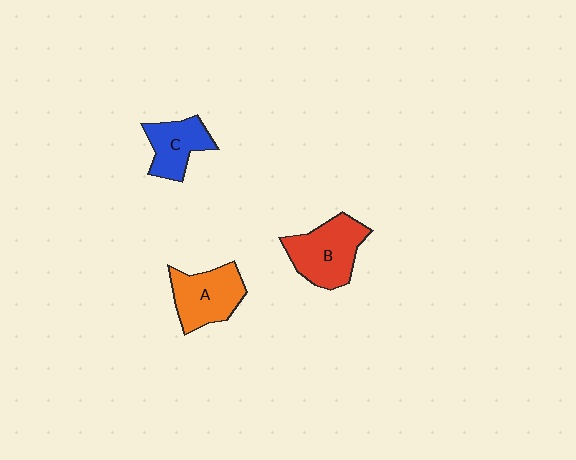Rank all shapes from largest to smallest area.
From largest to smallest: B (red), A (orange), C (blue).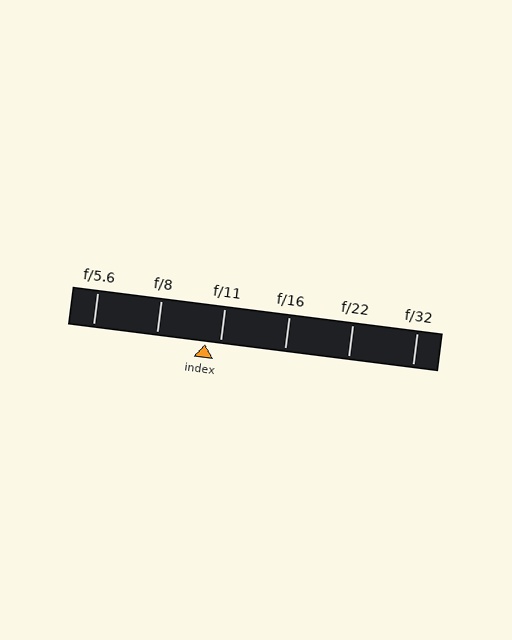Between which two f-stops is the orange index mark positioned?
The index mark is between f/8 and f/11.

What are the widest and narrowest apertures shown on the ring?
The widest aperture shown is f/5.6 and the narrowest is f/32.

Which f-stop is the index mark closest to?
The index mark is closest to f/11.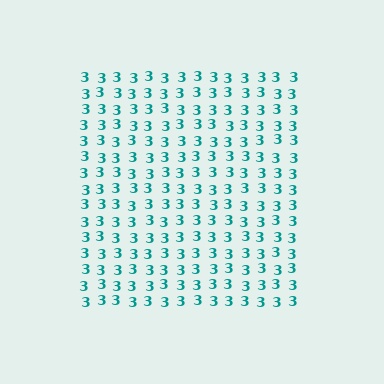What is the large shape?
The large shape is a square.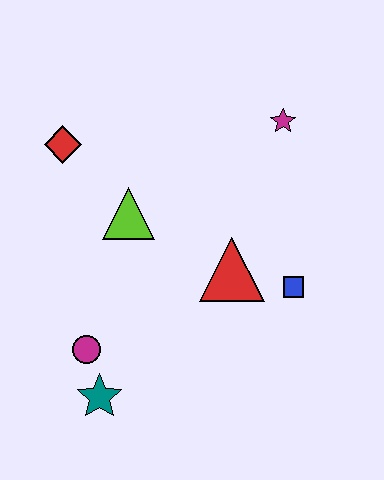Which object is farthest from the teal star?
The magenta star is farthest from the teal star.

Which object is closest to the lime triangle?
The red diamond is closest to the lime triangle.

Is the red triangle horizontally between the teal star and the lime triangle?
No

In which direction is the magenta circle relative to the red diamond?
The magenta circle is below the red diamond.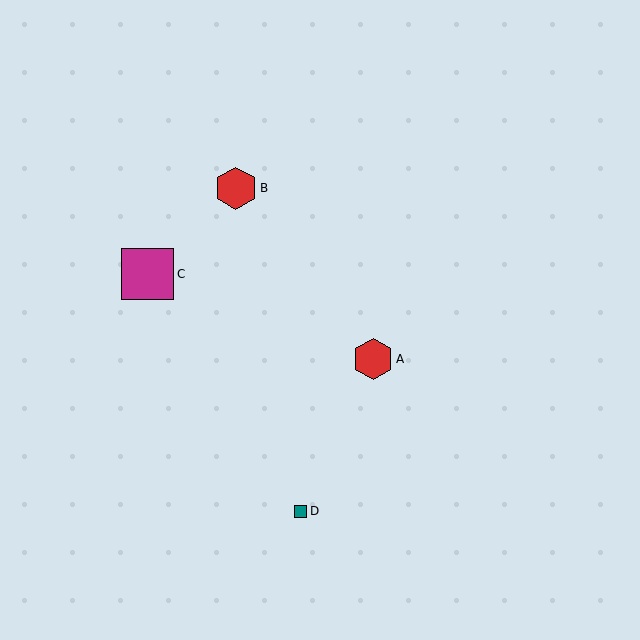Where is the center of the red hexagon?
The center of the red hexagon is at (236, 188).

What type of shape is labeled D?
Shape D is a teal square.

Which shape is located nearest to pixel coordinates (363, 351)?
The red hexagon (labeled A) at (373, 359) is nearest to that location.